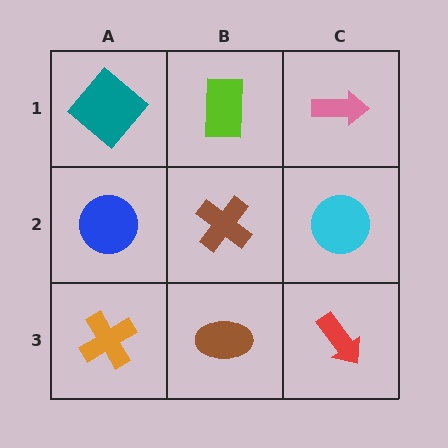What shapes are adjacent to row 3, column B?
A brown cross (row 2, column B), an orange cross (row 3, column A), a red arrow (row 3, column C).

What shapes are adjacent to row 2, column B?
A lime rectangle (row 1, column B), a brown ellipse (row 3, column B), a blue circle (row 2, column A), a cyan circle (row 2, column C).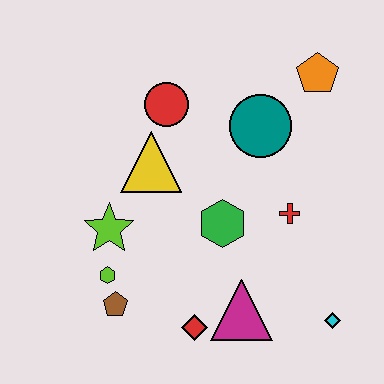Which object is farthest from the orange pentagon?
The brown pentagon is farthest from the orange pentagon.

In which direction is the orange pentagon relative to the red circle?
The orange pentagon is to the right of the red circle.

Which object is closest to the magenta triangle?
The red diamond is closest to the magenta triangle.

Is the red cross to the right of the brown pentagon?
Yes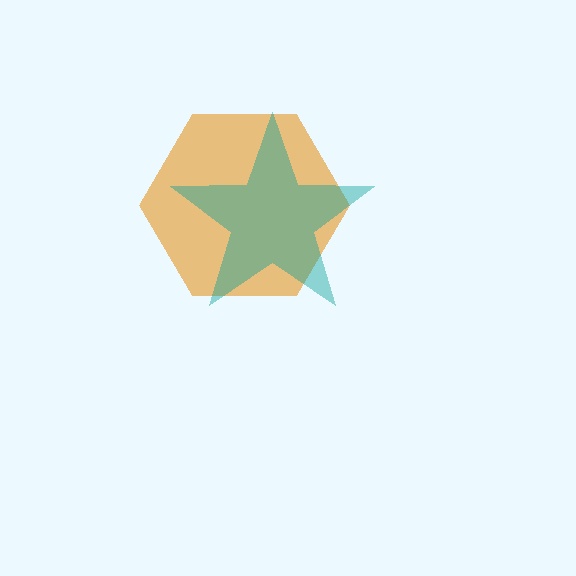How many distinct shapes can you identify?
There are 2 distinct shapes: an orange hexagon, a teal star.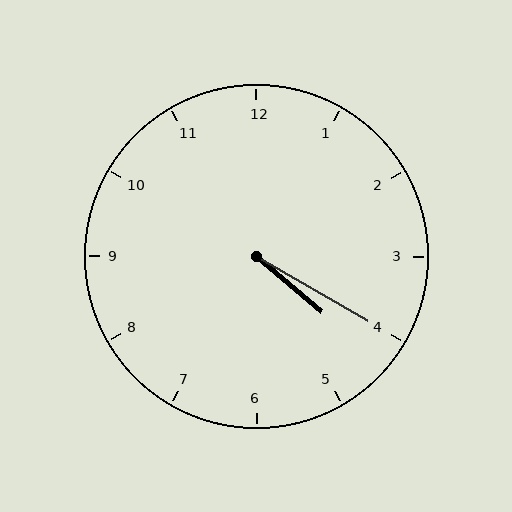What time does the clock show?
4:20.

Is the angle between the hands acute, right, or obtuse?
It is acute.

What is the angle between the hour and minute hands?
Approximately 10 degrees.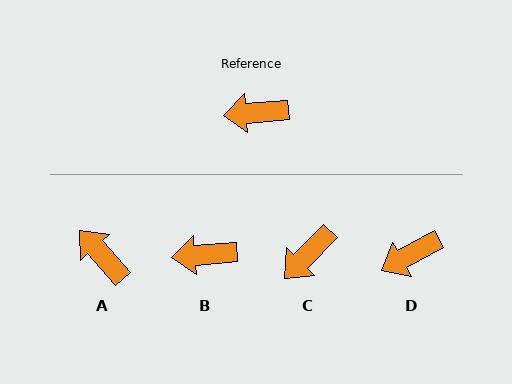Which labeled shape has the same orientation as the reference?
B.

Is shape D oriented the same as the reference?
No, it is off by about 24 degrees.